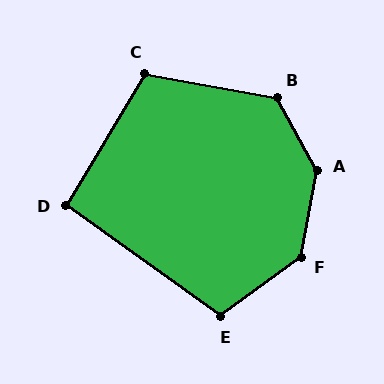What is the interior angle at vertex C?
Approximately 111 degrees (obtuse).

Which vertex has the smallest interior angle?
D, at approximately 94 degrees.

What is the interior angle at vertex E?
Approximately 108 degrees (obtuse).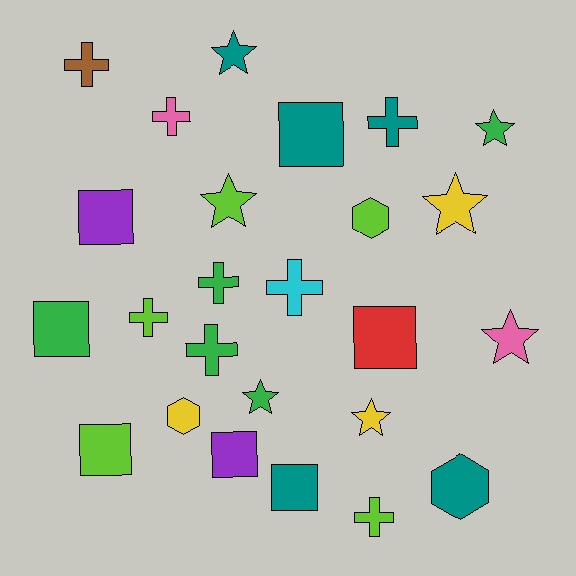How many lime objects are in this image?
There are 5 lime objects.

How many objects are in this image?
There are 25 objects.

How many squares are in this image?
There are 7 squares.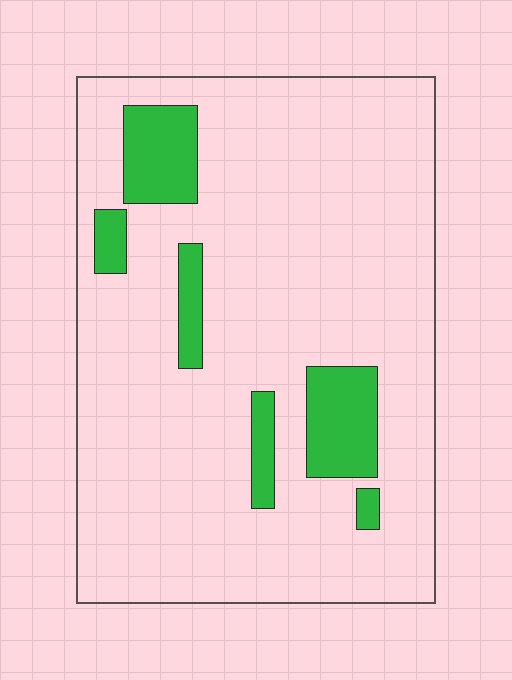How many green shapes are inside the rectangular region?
6.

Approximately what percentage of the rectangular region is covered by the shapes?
Approximately 15%.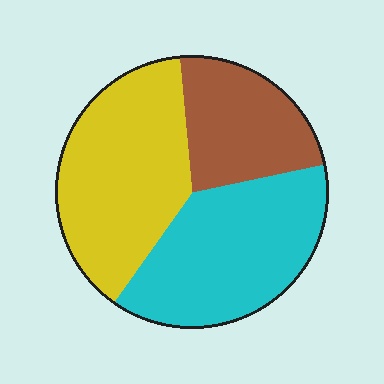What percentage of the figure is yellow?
Yellow covers 39% of the figure.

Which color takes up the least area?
Brown, at roughly 25%.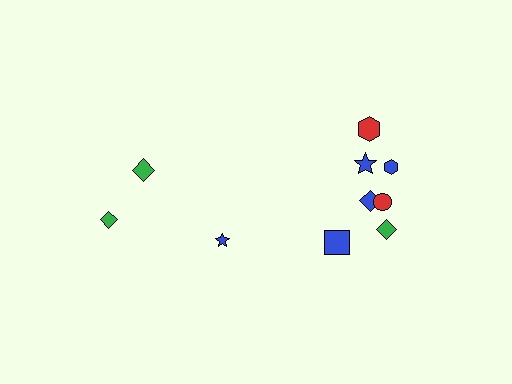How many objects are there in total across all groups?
There are 10 objects.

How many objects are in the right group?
There are 7 objects.